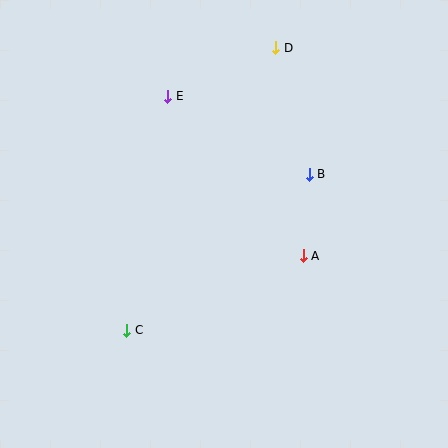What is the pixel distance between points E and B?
The distance between E and B is 162 pixels.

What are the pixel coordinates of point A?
Point A is at (303, 256).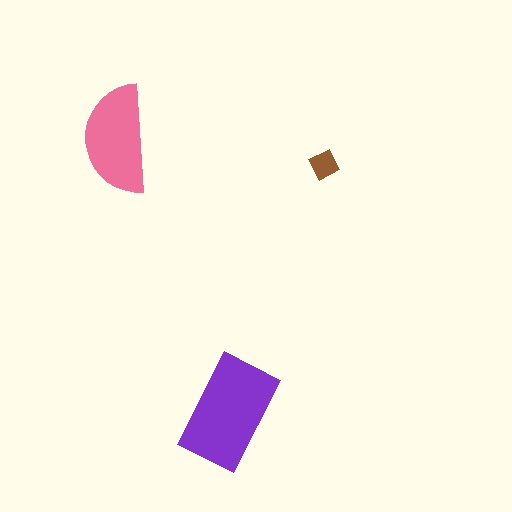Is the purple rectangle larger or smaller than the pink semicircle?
Larger.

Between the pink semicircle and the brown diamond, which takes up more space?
The pink semicircle.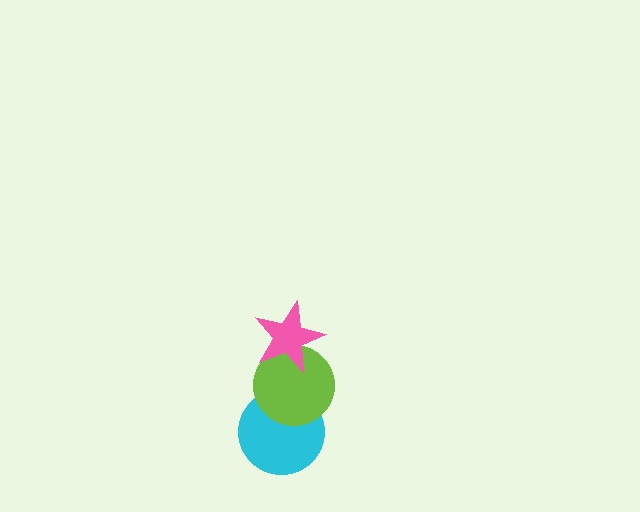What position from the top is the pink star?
The pink star is 1st from the top.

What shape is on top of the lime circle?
The pink star is on top of the lime circle.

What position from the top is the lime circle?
The lime circle is 2nd from the top.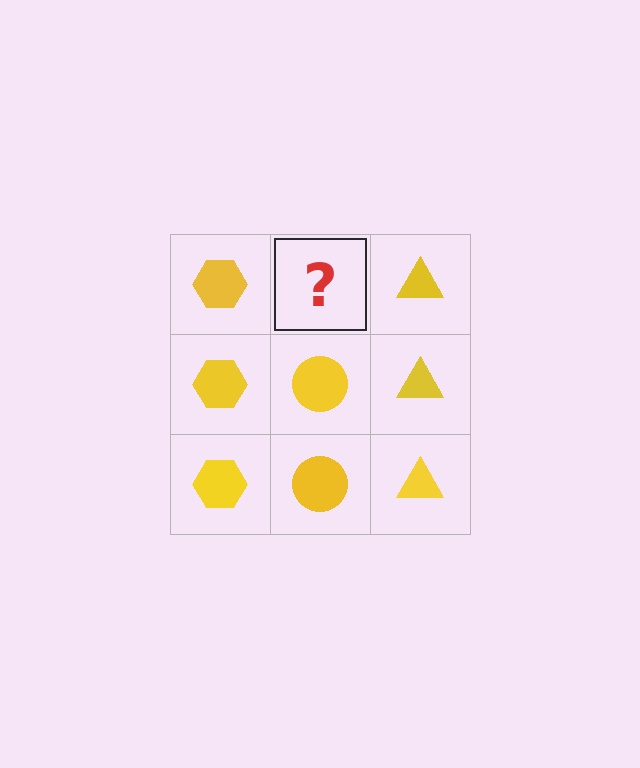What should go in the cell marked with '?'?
The missing cell should contain a yellow circle.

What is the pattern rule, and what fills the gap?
The rule is that each column has a consistent shape. The gap should be filled with a yellow circle.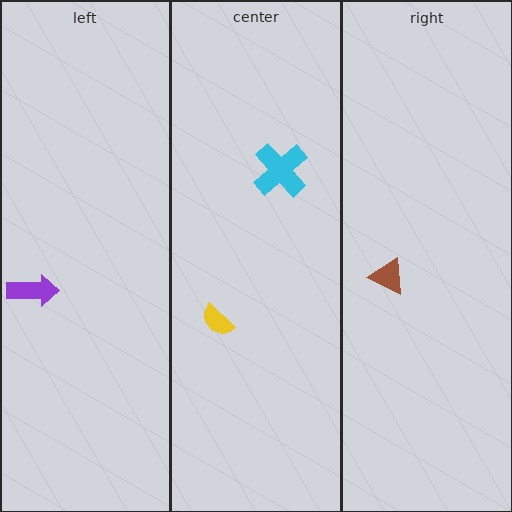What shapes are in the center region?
The yellow semicircle, the cyan cross.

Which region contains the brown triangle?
The right region.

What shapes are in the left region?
The purple arrow.